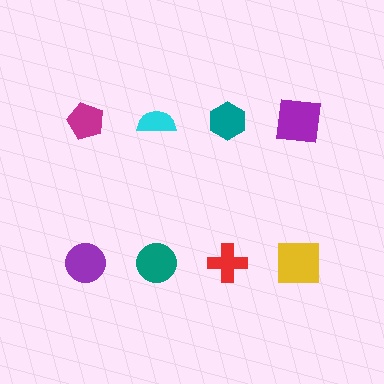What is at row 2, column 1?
A purple circle.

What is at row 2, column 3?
A red cross.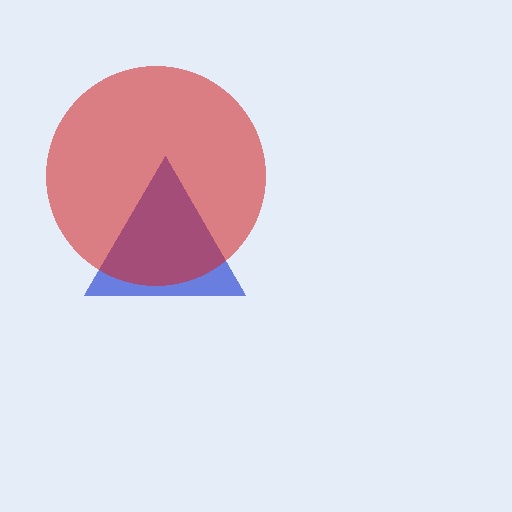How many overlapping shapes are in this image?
There are 2 overlapping shapes in the image.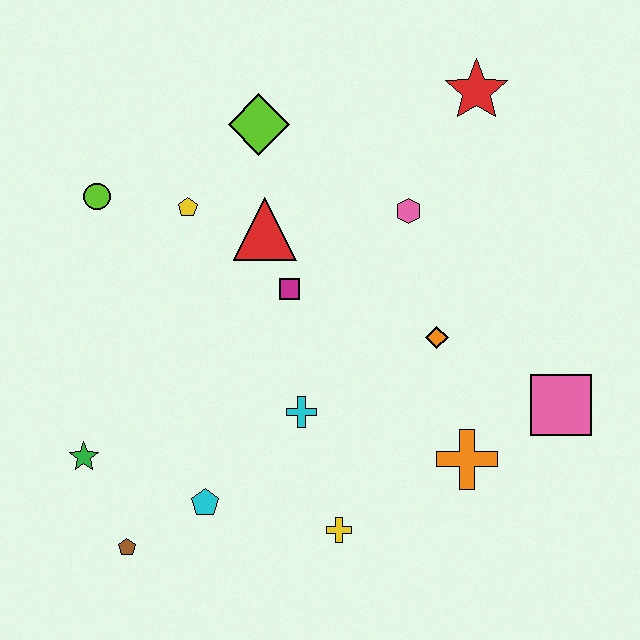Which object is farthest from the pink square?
The lime circle is farthest from the pink square.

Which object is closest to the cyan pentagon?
The brown pentagon is closest to the cyan pentagon.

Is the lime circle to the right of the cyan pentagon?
No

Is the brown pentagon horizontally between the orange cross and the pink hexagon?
No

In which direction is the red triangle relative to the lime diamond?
The red triangle is below the lime diamond.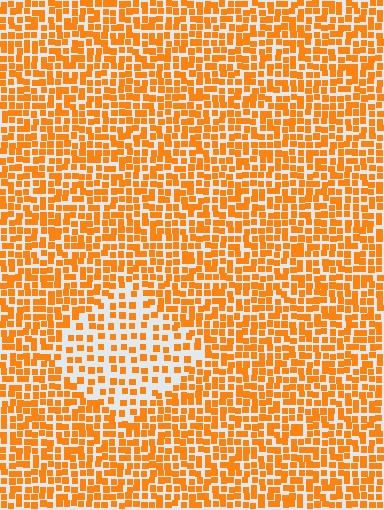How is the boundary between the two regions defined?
The boundary is defined by a change in element density (approximately 1.9x ratio). All elements are the same color, size, and shape.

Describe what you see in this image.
The image contains small orange elements arranged at two different densities. A diamond-shaped region is visible where the elements are less densely packed than the surrounding area.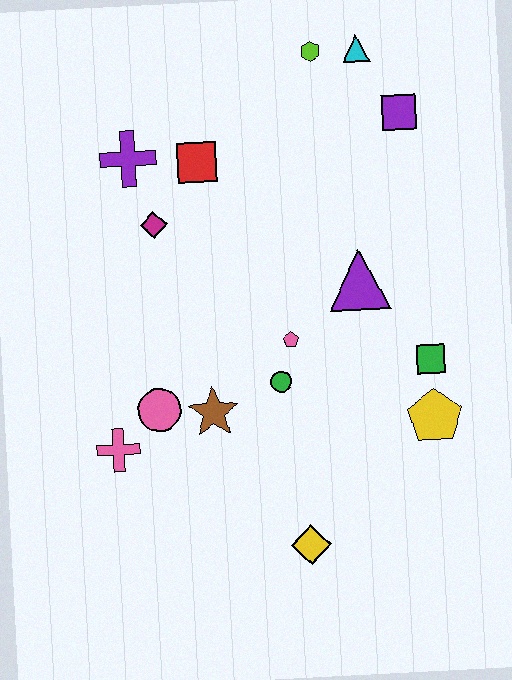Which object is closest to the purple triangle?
The pink pentagon is closest to the purple triangle.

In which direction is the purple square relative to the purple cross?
The purple square is to the right of the purple cross.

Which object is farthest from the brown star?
The cyan triangle is farthest from the brown star.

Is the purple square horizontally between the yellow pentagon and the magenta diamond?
Yes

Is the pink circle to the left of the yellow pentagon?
Yes